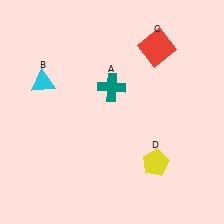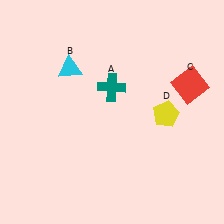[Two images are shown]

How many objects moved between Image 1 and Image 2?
3 objects moved between the two images.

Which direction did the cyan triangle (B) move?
The cyan triangle (B) moved right.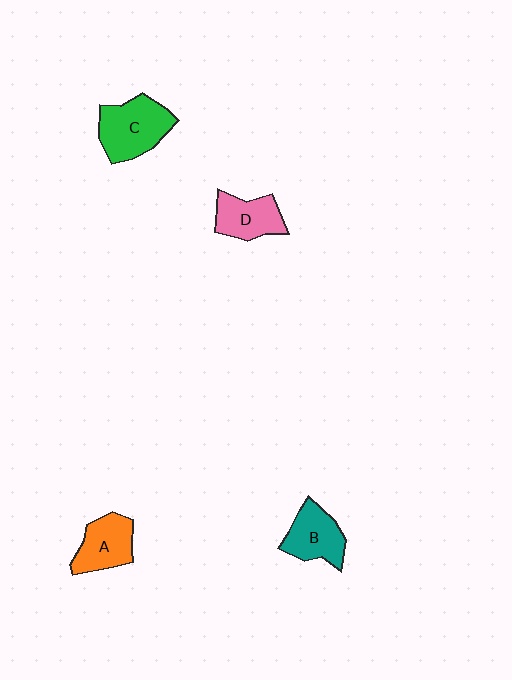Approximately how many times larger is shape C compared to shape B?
Approximately 1.3 times.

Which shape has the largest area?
Shape C (green).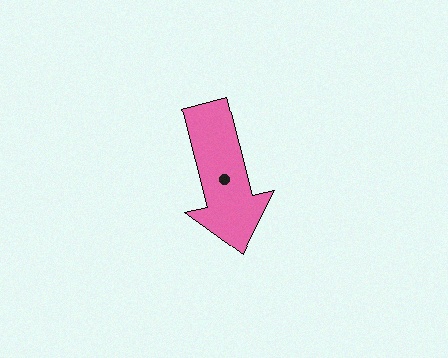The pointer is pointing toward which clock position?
Roughly 6 o'clock.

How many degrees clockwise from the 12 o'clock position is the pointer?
Approximately 166 degrees.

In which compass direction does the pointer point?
South.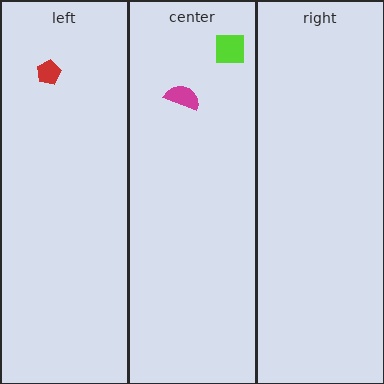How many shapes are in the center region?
2.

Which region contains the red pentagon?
The left region.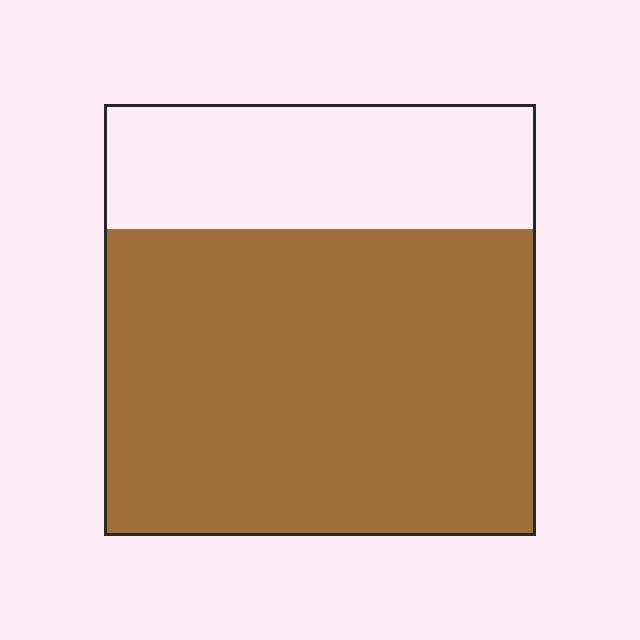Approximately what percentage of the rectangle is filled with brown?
Approximately 70%.